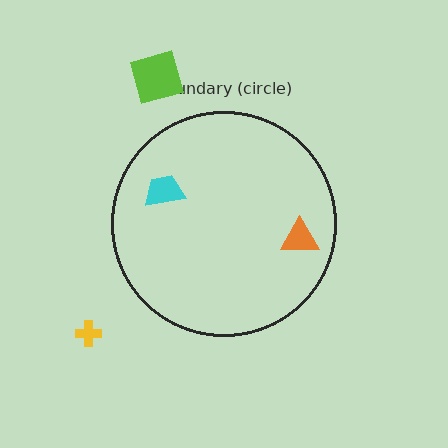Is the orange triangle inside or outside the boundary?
Inside.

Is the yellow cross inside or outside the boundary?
Outside.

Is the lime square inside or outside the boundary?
Outside.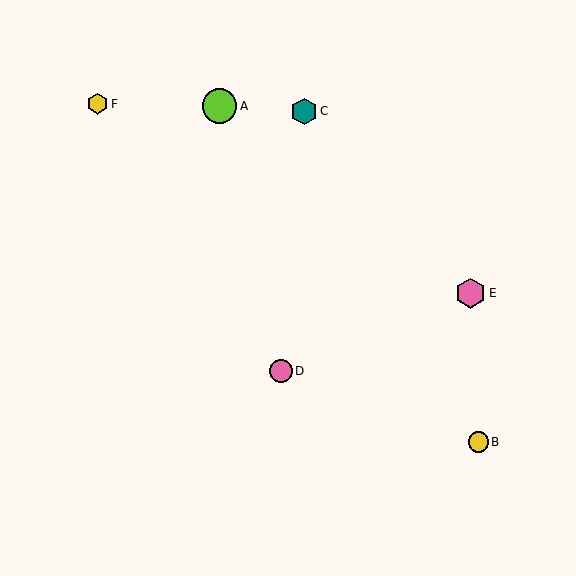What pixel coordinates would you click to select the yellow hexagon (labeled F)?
Click at (98, 104) to select the yellow hexagon F.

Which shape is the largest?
The lime circle (labeled A) is the largest.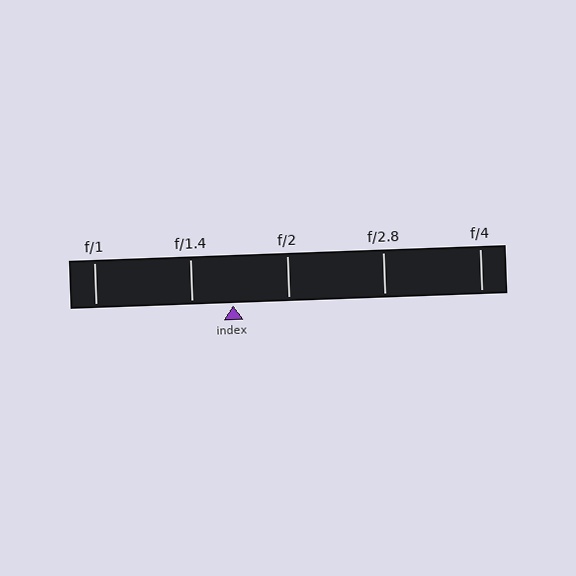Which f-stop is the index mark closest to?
The index mark is closest to f/1.4.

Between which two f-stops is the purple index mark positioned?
The index mark is between f/1.4 and f/2.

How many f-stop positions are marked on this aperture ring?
There are 5 f-stop positions marked.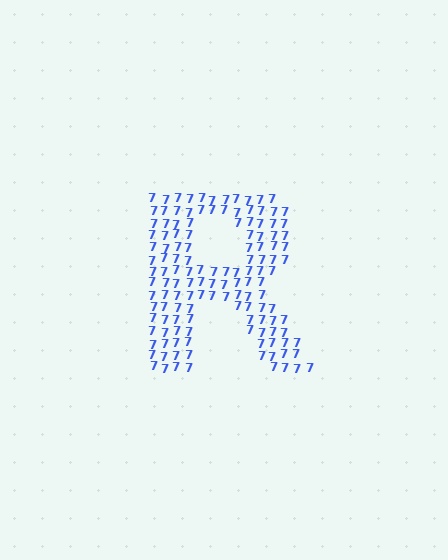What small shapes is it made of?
It is made of small digit 7's.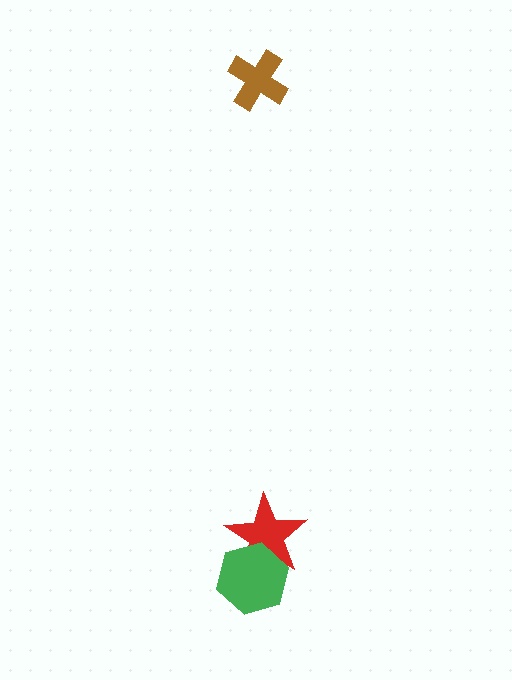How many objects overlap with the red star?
1 object overlaps with the red star.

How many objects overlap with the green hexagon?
1 object overlaps with the green hexagon.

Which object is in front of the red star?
The green hexagon is in front of the red star.